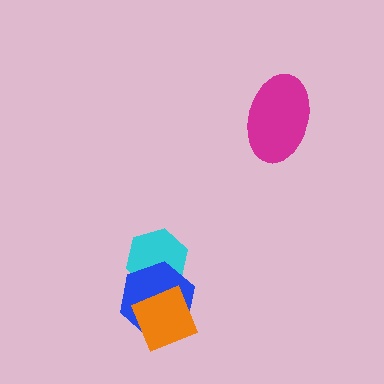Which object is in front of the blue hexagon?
The orange square is in front of the blue hexagon.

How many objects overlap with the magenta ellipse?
0 objects overlap with the magenta ellipse.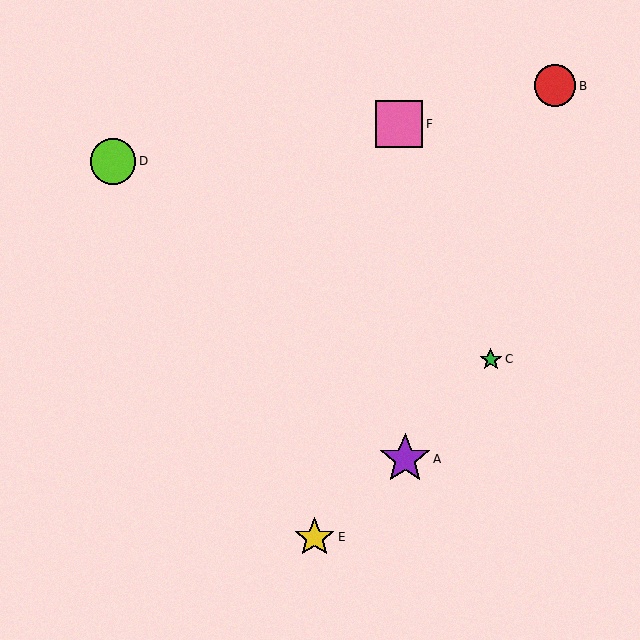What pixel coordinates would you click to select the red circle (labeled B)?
Click at (555, 86) to select the red circle B.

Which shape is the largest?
The purple star (labeled A) is the largest.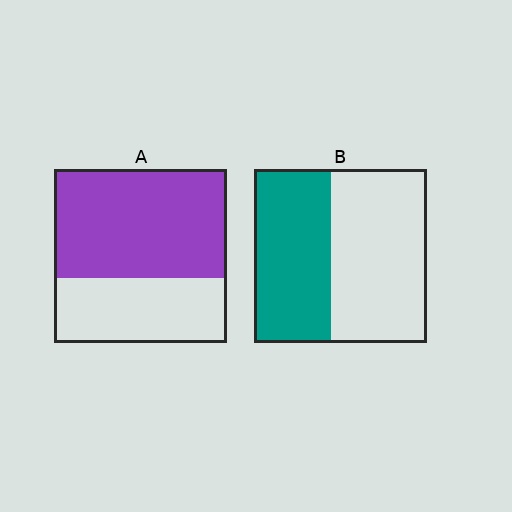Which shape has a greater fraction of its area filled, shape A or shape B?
Shape A.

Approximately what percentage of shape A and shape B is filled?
A is approximately 65% and B is approximately 45%.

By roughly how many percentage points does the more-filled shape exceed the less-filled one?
By roughly 20 percentage points (A over B).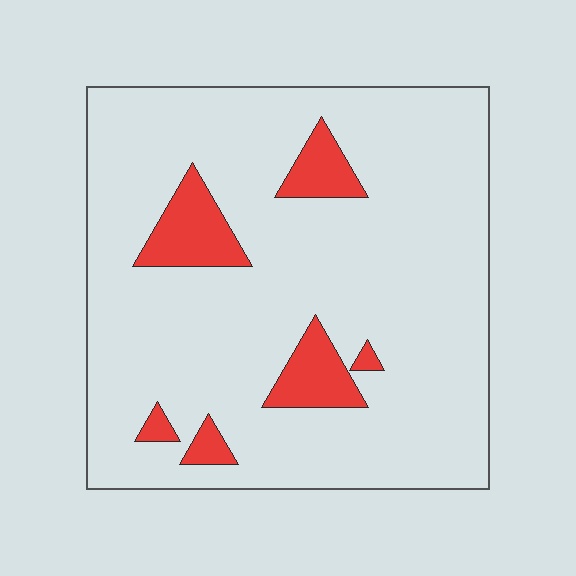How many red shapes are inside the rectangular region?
6.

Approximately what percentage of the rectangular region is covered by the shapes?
Approximately 10%.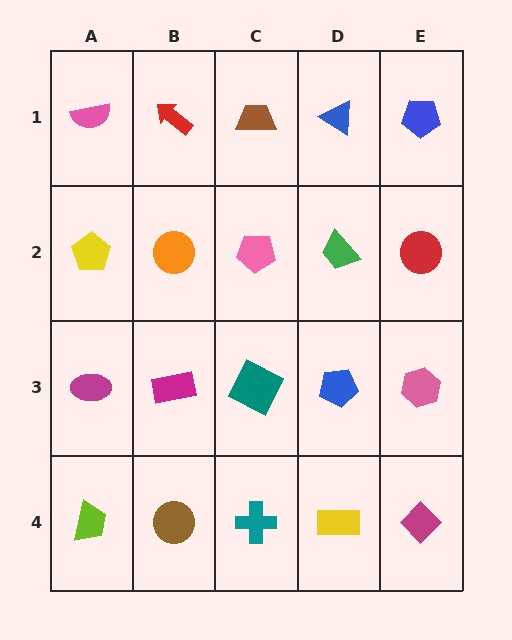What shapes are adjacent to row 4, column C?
A teal square (row 3, column C), a brown circle (row 4, column B), a yellow rectangle (row 4, column D).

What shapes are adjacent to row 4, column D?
A blue pentagon (row 3, column D), a teal cross (row 4, column C), a magenta diamond (row 4, column E).